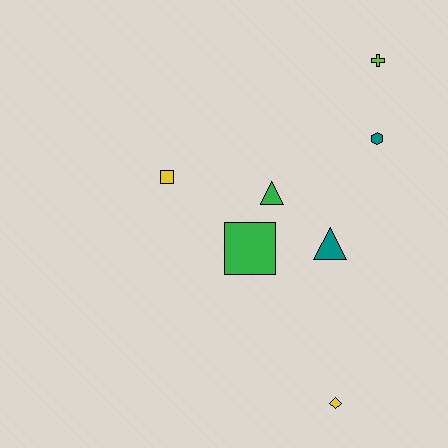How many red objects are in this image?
There are no red objects.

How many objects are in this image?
There are 7 objects.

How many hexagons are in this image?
There is 1 hexagon.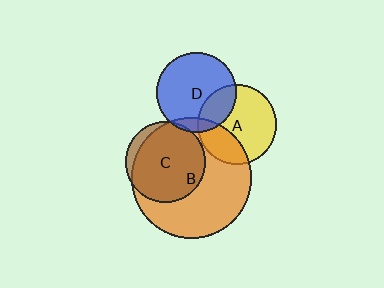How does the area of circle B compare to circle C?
Approximately 2.2 times.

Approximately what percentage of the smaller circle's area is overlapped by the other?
Approximately 90%.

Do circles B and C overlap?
Yes.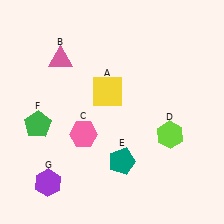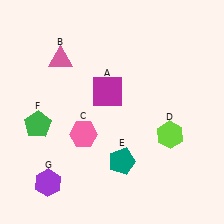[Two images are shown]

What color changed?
The square (A) changed from yellow in Image 1 to magenta in Image 2.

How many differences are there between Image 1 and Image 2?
There is 1 difference between the two images.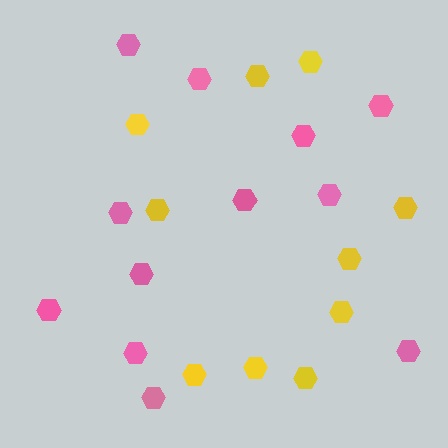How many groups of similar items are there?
There are 2 groups: one group of pink hexagons (12) and one group of yellow hexagons (10).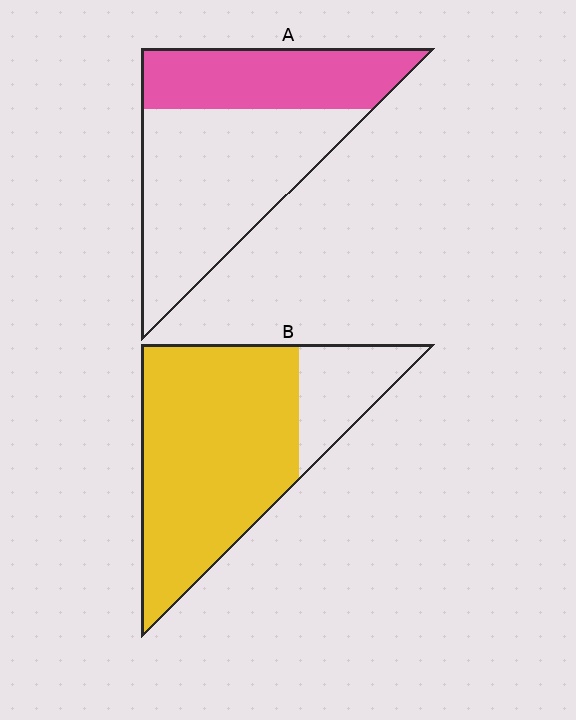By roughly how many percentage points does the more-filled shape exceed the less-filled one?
By roughly 40 percentage points (B over A).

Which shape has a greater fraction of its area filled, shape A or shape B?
Shape B.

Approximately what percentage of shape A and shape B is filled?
A is approximately 35% and B is approximately 80%.